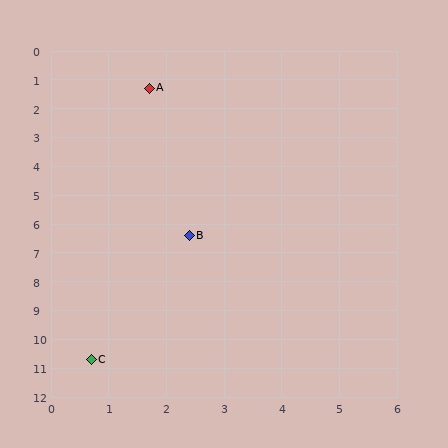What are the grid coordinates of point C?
Point C is at approximately (0.7, 10.7).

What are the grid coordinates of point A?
Point A is at approximately (1.7, 1.3).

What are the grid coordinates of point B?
Point B is at approximately (2.4, 6.4).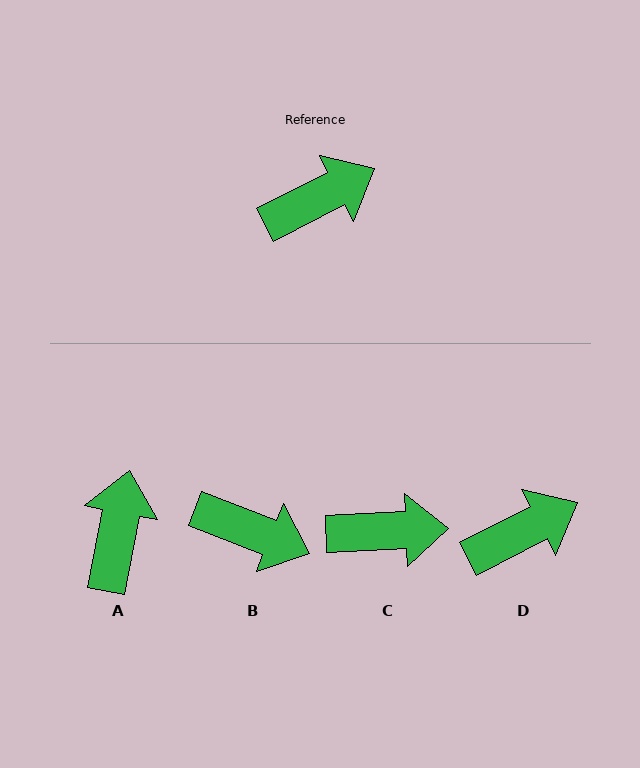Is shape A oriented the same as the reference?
No, it is off by about 52 degrees.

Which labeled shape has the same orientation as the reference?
D.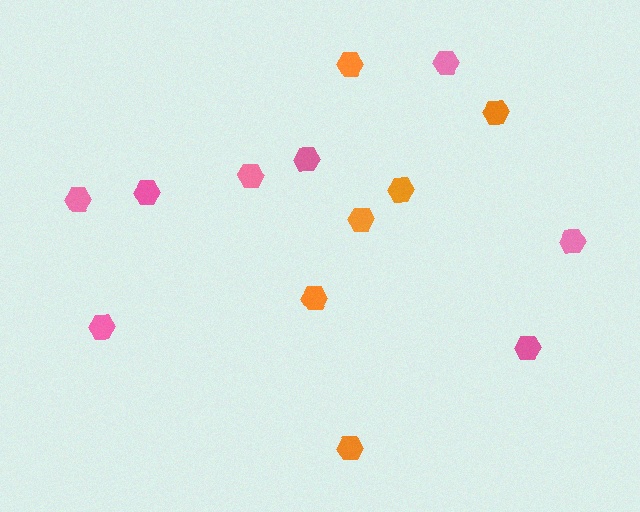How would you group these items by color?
There are 2 groups: one group of pink hexagons (8) and one group of orange hexagons (6).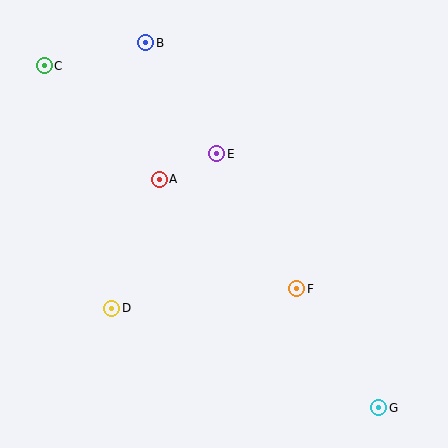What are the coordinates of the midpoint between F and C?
The midpoint between F and C is at (170, 177).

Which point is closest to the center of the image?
Point E at (217, 154) is closest to the center.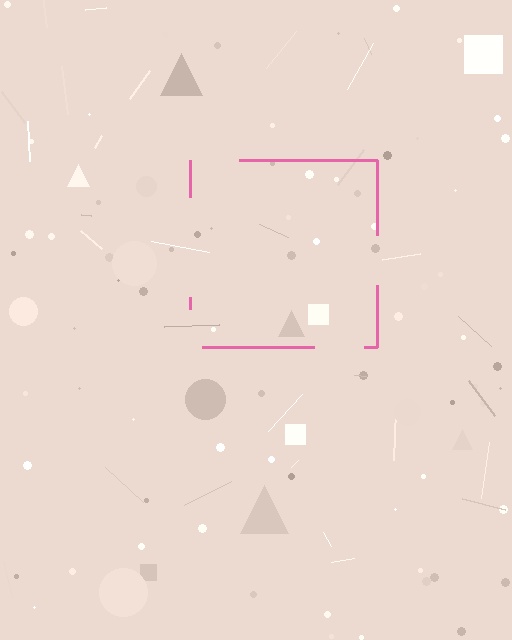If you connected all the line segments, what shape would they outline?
They would outline a square.